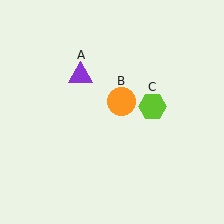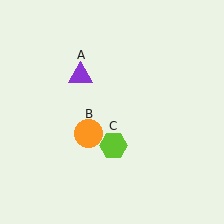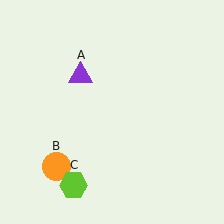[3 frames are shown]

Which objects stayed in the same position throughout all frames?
Purple triangle (object A) remained stationary.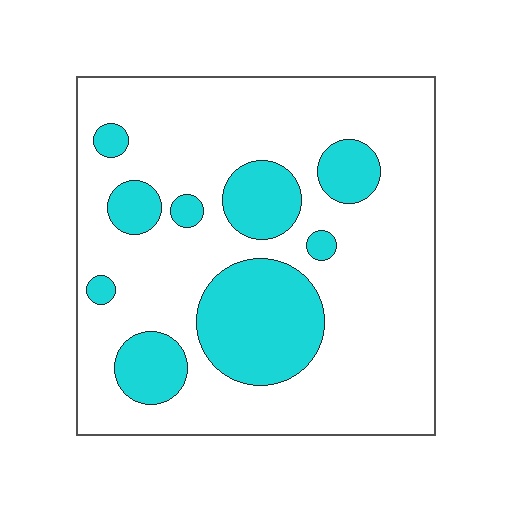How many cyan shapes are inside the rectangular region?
9.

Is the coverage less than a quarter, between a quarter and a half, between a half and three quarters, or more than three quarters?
Less than a quarter.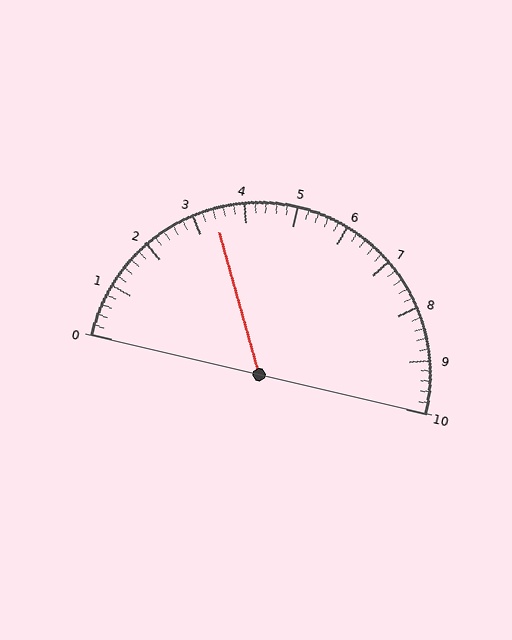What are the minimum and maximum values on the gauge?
The gauge ranges from 0 to 10.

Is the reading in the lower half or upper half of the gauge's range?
The reading is in the lower half of the range (0 to 10).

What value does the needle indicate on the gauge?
The needle indicates approximately 3.4.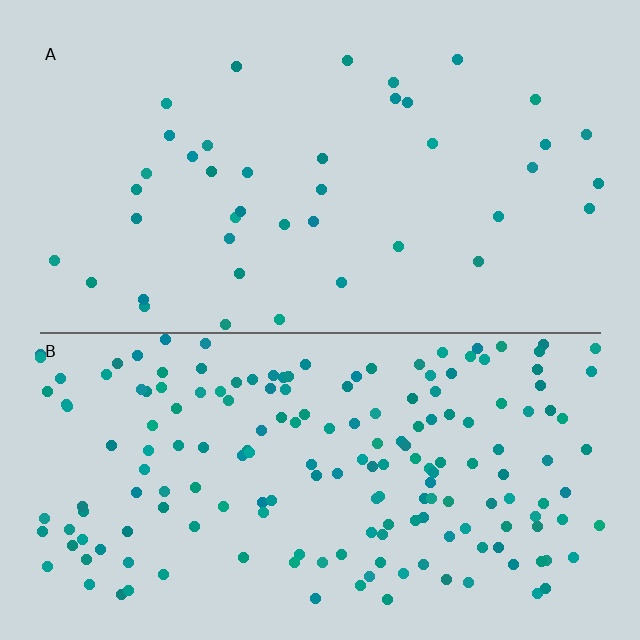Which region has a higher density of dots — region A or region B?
B (the bottom).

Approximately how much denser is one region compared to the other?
Approximately 4.3× — region B over region A.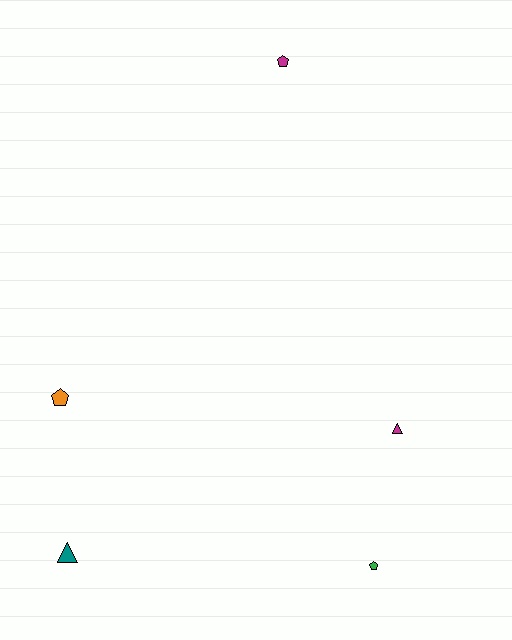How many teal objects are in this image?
There is 1 teal object.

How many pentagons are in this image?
There are 3 pentagons.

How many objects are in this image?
There are 5 objects.